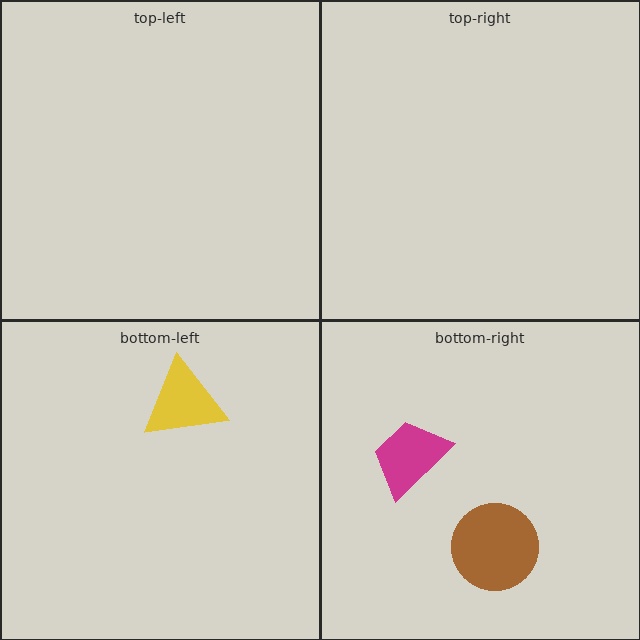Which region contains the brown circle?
The bottom-right region.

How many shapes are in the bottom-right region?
2.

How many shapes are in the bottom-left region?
1.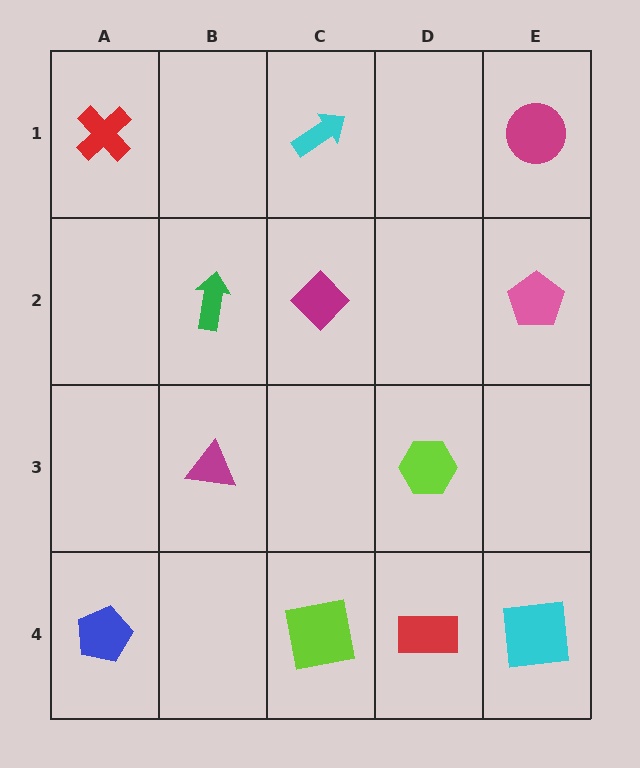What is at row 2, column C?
A magenta diamond.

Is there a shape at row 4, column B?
No, that cell is empty.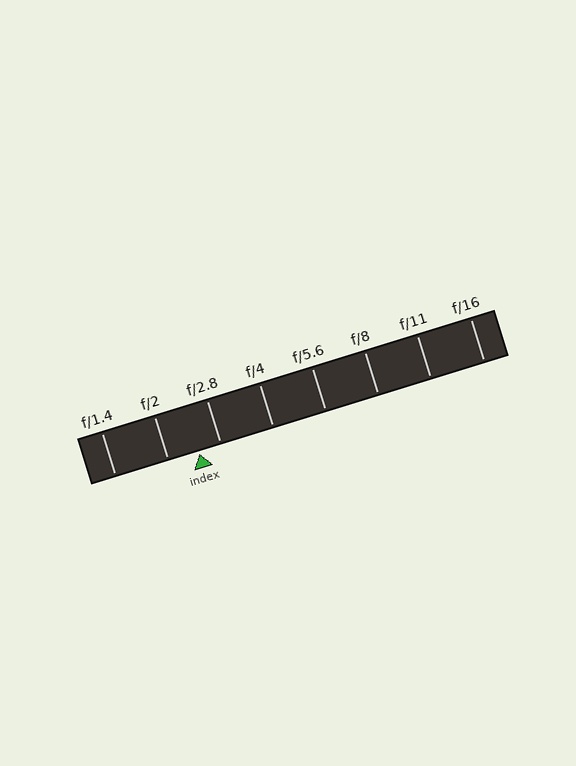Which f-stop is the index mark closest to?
The index mark is closest to f/2.8.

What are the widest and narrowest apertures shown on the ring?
The widest aperture shown is f/1.4 and the narrowest is f/16.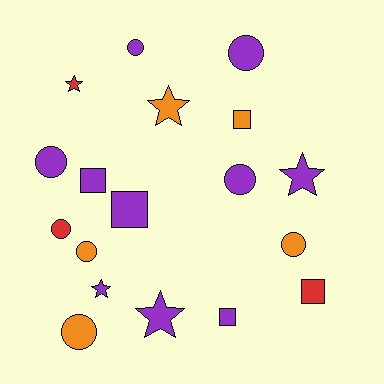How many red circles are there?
There is 1 red circle.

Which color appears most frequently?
Purple, with 10 objects.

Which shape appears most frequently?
Circle, with 8 objects.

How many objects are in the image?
There are 18 objects.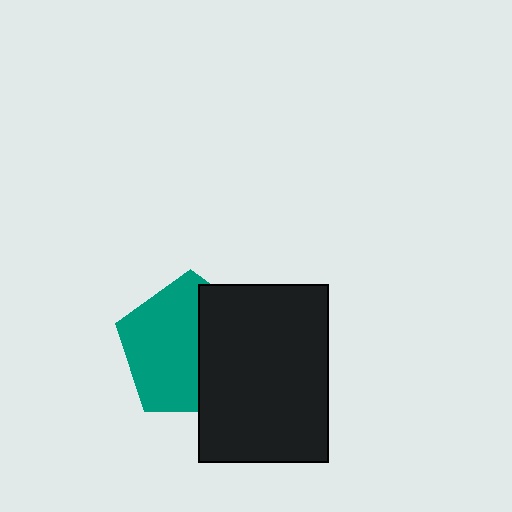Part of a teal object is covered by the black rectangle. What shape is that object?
It is a pentagon.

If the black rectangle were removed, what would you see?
You would see the complete teal pentagon.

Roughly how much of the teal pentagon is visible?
About half of it is visible (roughly 57%).